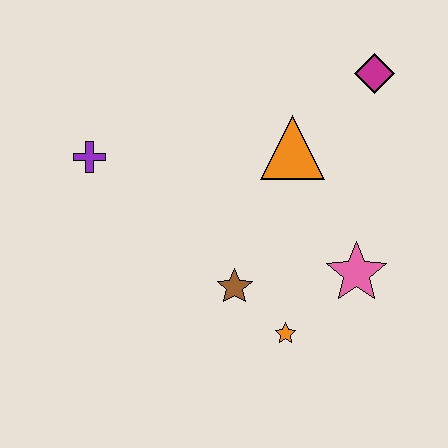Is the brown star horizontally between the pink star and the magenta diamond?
No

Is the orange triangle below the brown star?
No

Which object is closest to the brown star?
The orange star is closest to the brown star.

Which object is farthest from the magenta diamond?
The purple cross is farthest from the magenta diamond.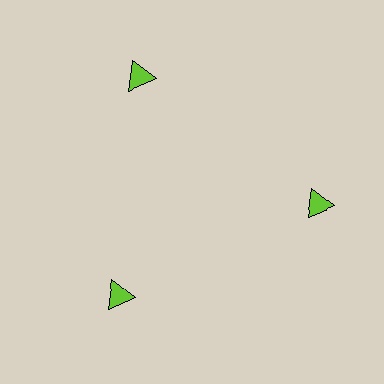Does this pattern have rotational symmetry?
Yes, this pattern has 3-fold rotational symmetry. It looks the same after rotating 120 degrees around the center.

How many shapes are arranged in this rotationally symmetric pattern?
There are 3 shapes, arranged in 3 groups of 1.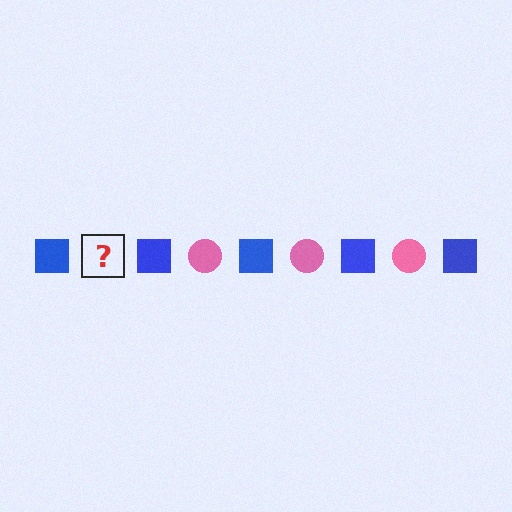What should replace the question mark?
The question mark should be replaced with a pink circle.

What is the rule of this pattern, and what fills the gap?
The rule is that the pattern alternates between blue square and pink circle. The gap should be filled with a pink circle.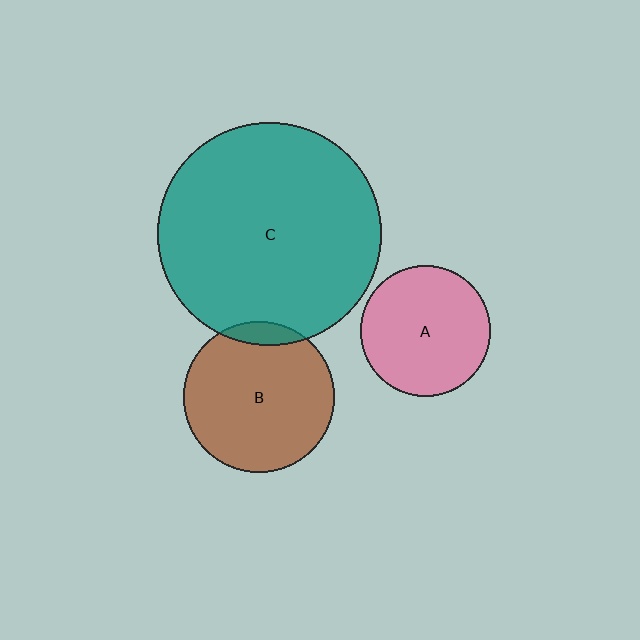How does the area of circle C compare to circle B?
Approximately 2.2 times.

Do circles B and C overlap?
Yes.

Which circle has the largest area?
Circle C (teal).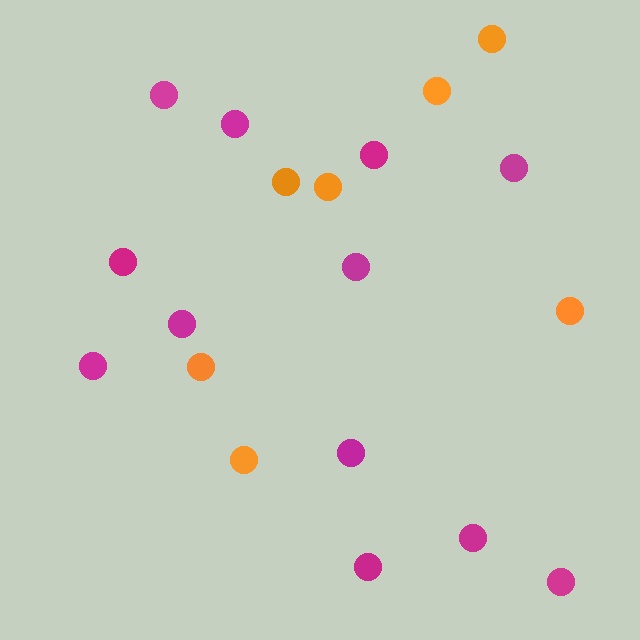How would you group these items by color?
There are 2 groups: one group of magenta circles (12) and one group of orange circles (7).